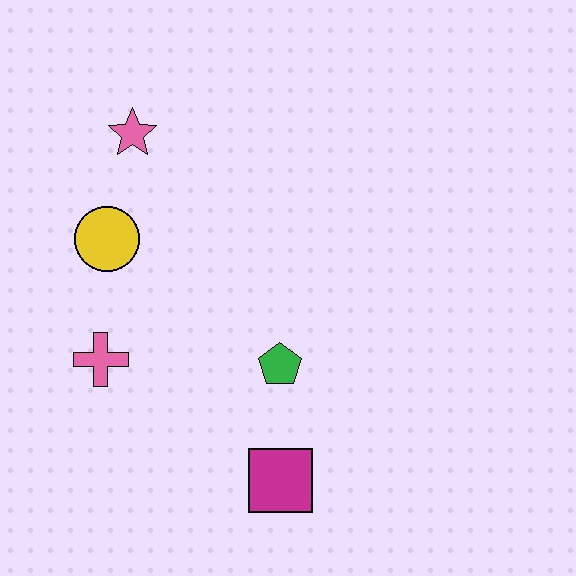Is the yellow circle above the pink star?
No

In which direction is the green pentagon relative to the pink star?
The green pentagon is below the pink star.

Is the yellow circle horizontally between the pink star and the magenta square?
No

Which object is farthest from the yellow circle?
The magenta square is farthest from the yellow circle.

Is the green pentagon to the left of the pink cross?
No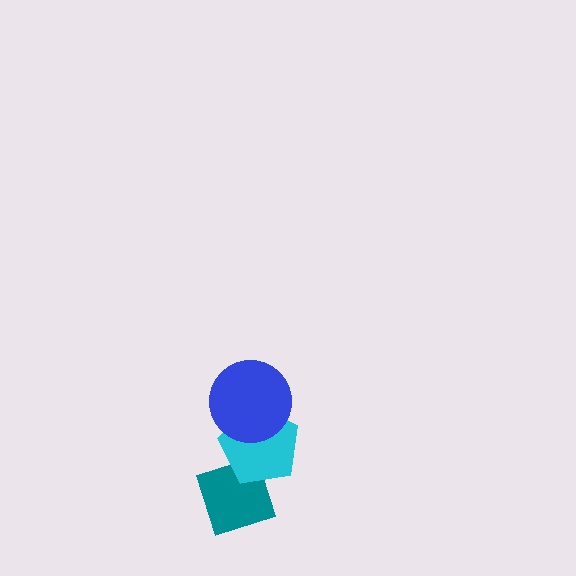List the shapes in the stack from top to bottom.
From top to bottom: the blue circle, the cyan pentagon, the teal diamond.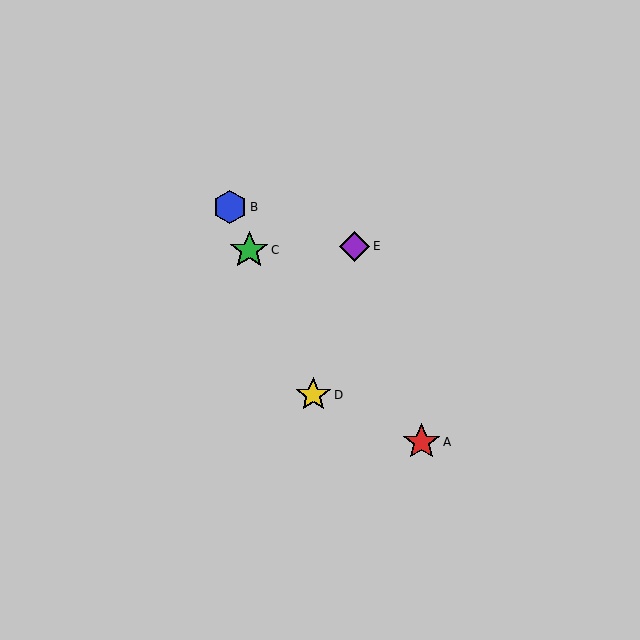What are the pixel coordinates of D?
Object D is at (313, 395).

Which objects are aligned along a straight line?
Objects B, C, D are aligned along a straight line.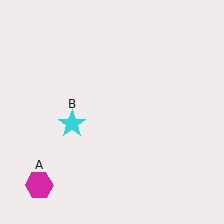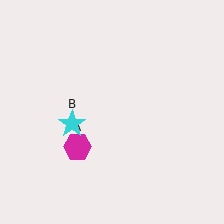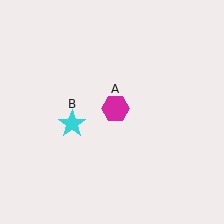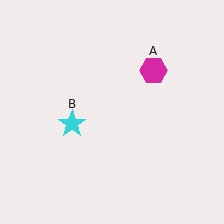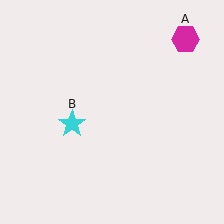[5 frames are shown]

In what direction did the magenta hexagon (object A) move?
The magenta hexagon (object A) moved up and to the right.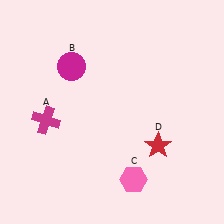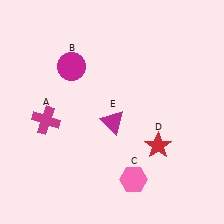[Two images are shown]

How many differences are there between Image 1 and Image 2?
There is 1 difference between the two images.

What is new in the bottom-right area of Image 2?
A magenta triangle (E) was added in the bottom-right area of Image 2.